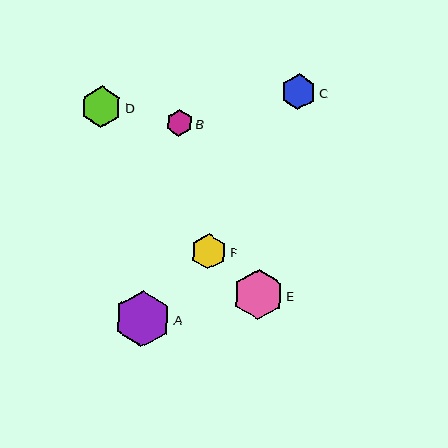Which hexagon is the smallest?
Hexagon B is the smallest with a size of approximately 26 pixels.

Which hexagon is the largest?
Hexagon A is the largest with a size of approximately 56 pixels.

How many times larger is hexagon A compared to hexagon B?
Hexagon A is approximately 2.1 times the size of hexagon B.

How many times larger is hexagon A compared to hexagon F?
Hexagon A is approximately 1.6 times the size of hexagon F.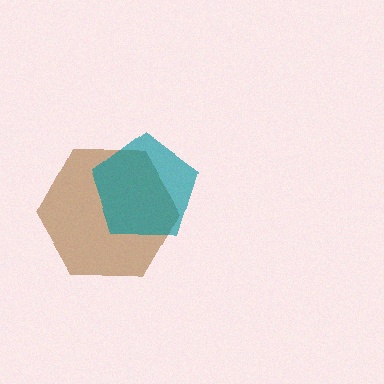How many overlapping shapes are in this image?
There are 2 overlapping shapes in the image.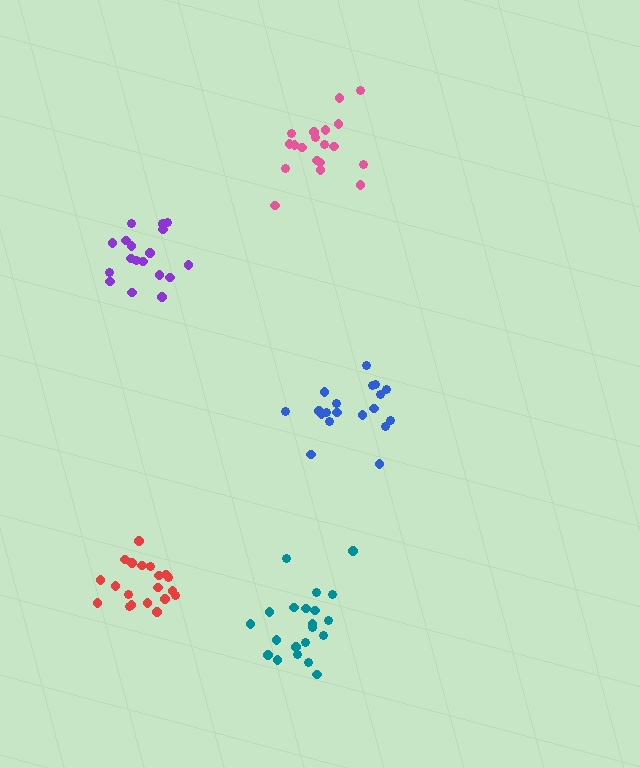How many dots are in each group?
Group 1: 19 dots, Group 2: 19 dots, Group 3: 21 dots, Group 4: 19 dots, Group 5: 20 dots (98 total).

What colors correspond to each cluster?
The clusters are colored: pink, blue, teal, purple, red.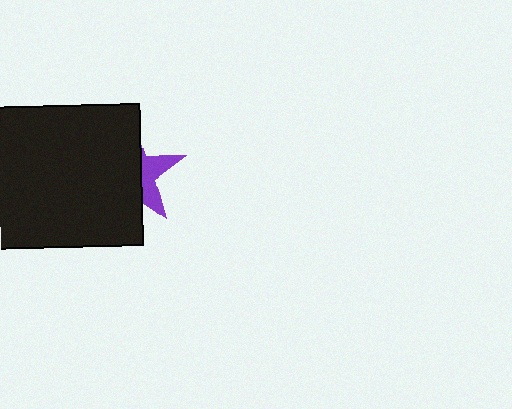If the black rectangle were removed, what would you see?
You would see the complete purple star.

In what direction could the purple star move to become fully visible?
The purple star could move right. That would shift it out from behind the black rectangle entirely.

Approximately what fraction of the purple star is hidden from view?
Roughly 68% of the purple star is hidden behind the black rectangle.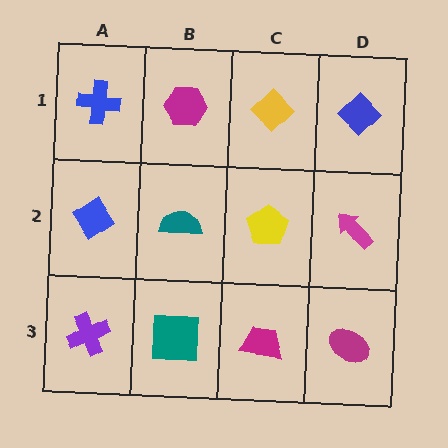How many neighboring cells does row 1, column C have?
3.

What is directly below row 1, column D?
A magenta arrow.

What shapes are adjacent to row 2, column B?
A magenta hexagon (row 1, column B), a teal square (row 3, column B), a blue diamond (row 2, column A), a yellow pentagon (row 2, column C).